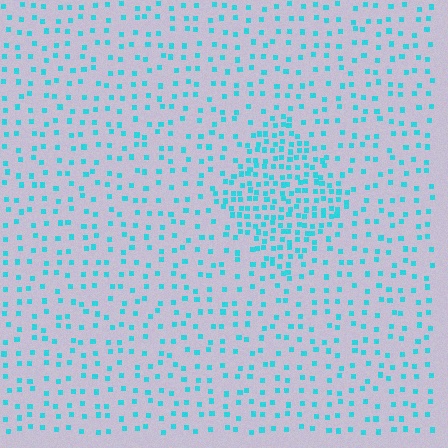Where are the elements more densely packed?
The elements are more densely packed inside the diamond boundary.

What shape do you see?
I see a diamond.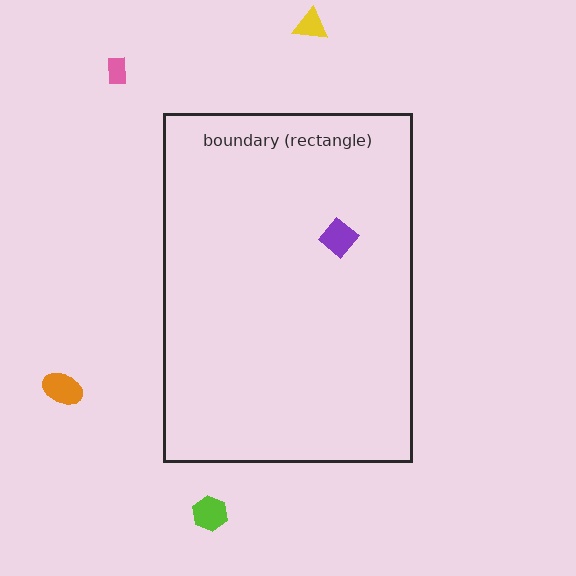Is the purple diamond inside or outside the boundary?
Inside.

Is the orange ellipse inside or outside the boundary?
Outside.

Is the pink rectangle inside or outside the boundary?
Outside.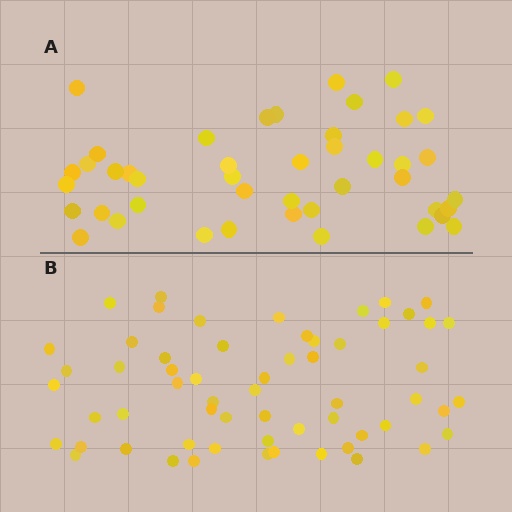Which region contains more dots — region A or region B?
Region B (the bottom region) has more dots.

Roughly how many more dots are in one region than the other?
Region B has approximately 15 more dots than region A.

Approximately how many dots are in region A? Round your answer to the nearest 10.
About 40 dots. (The exact count is 44, which rounds to 40.)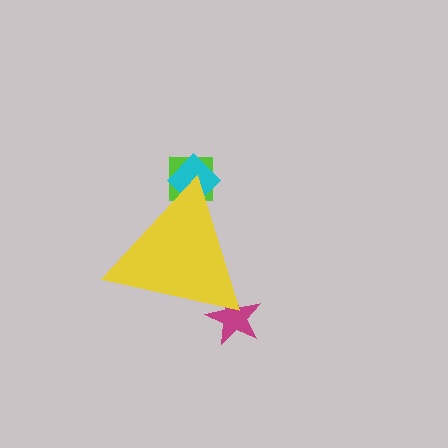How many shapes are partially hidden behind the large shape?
3 shapes are partially hidden.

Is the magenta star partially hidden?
Yes, the magenta star is partially hidden behind the yellow triangle.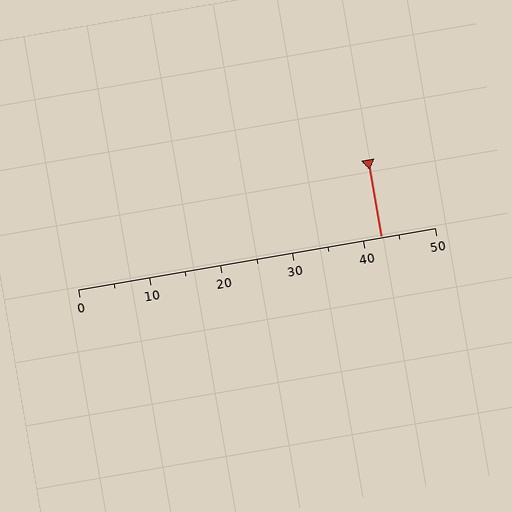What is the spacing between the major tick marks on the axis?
The major ticks are spaced 10 apart.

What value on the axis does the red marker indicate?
The marker indicates approximately 42.5.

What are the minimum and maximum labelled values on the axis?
The axis runs from 0 to 50.